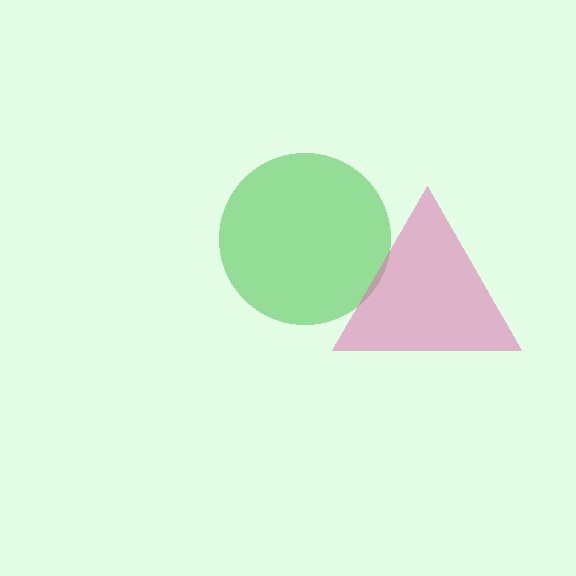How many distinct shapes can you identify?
There are 2 distinct shapes: a green circle, a pink triangle.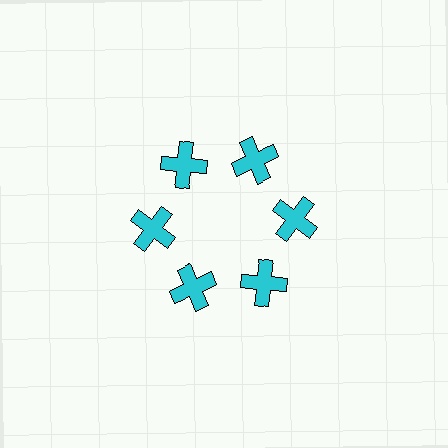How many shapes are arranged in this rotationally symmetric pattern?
There are 6 shapes, arranged in 6 groups of 1.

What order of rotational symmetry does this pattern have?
This pattern has 6-fold rotational symmetry.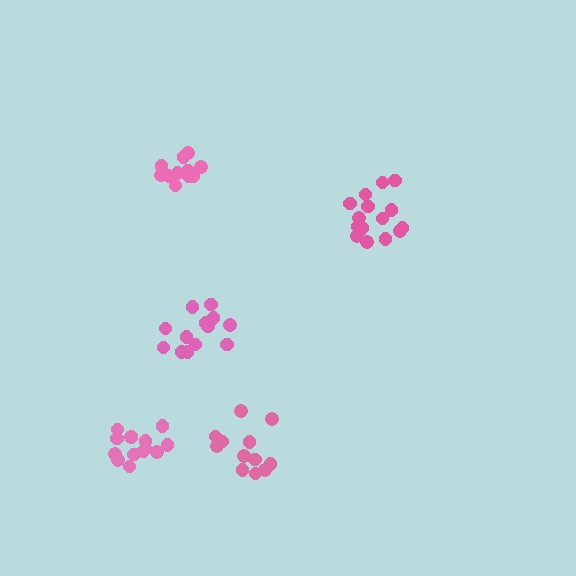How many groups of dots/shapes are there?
There are 5 groups.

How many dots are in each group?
Group 1: 15 dots, Group 2: 14 dots, Group 3: 11 dots, Group 4: 13 dots, Group 5: 12 dots (65 total).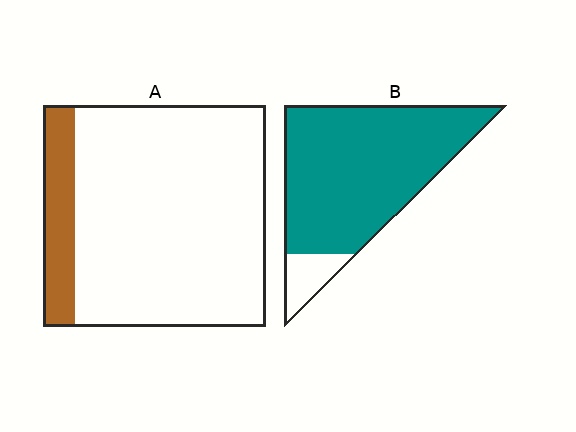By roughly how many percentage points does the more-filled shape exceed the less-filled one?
By roughly 75 percentage points (B over A).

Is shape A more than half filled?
No.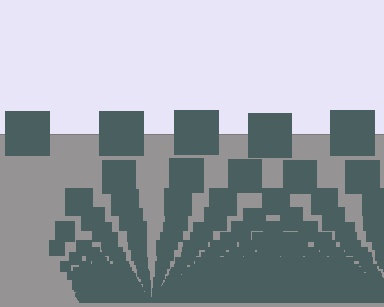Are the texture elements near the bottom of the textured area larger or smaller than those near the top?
Smaller. The gradient is inverted — elements near the bottom are smaller and denser.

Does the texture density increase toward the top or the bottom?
Density increases toward the bottom.